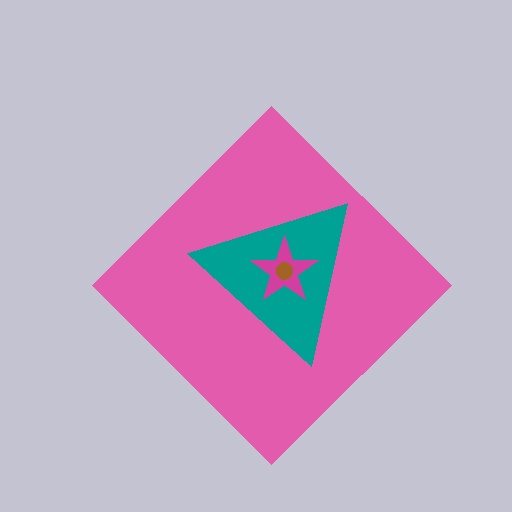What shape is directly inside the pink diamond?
The teal triangle.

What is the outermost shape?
The pink diamond.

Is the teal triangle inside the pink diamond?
Yes.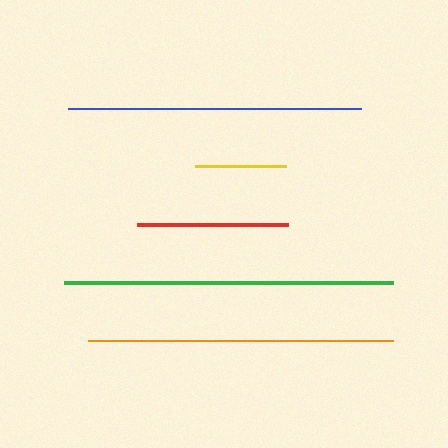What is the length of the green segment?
The green segment is approximately 329 pixels long.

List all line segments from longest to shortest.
From longest to shortest: green, orange, blue, red, yellow.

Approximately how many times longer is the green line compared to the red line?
The green line is approximately 2.2 times the length of the red line.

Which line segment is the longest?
The green line is the longest at approximately 329 pixels.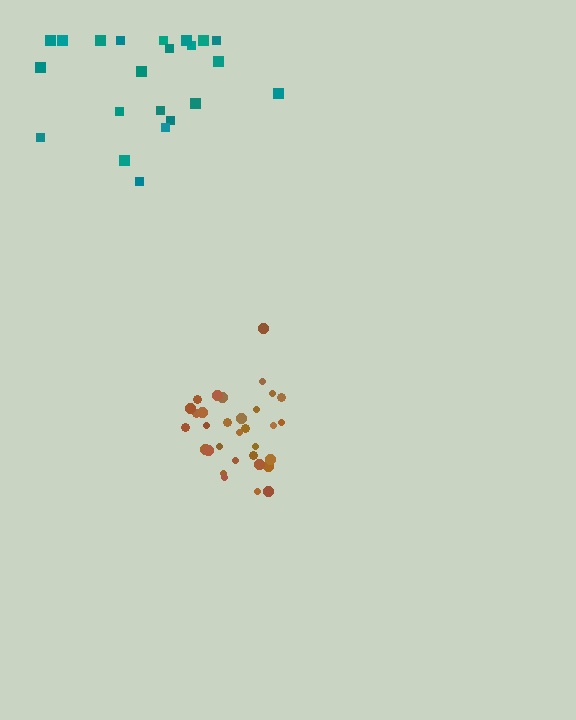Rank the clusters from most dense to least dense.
brown, teal.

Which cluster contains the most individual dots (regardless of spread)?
Brown (32).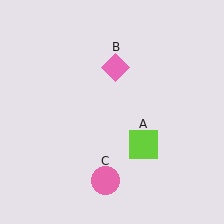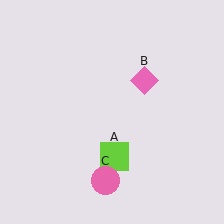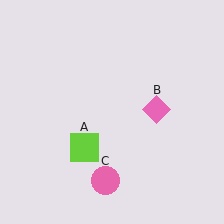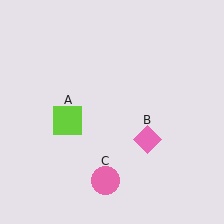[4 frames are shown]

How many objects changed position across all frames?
2 objects changed position: lime square (object A), pink diamond (object B).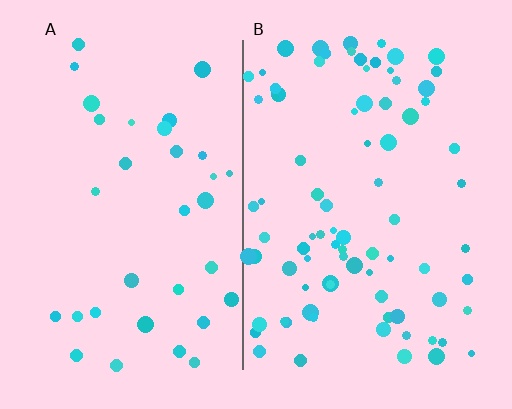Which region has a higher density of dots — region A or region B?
B (the right).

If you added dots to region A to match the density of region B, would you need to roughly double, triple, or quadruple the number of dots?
Approximately double.